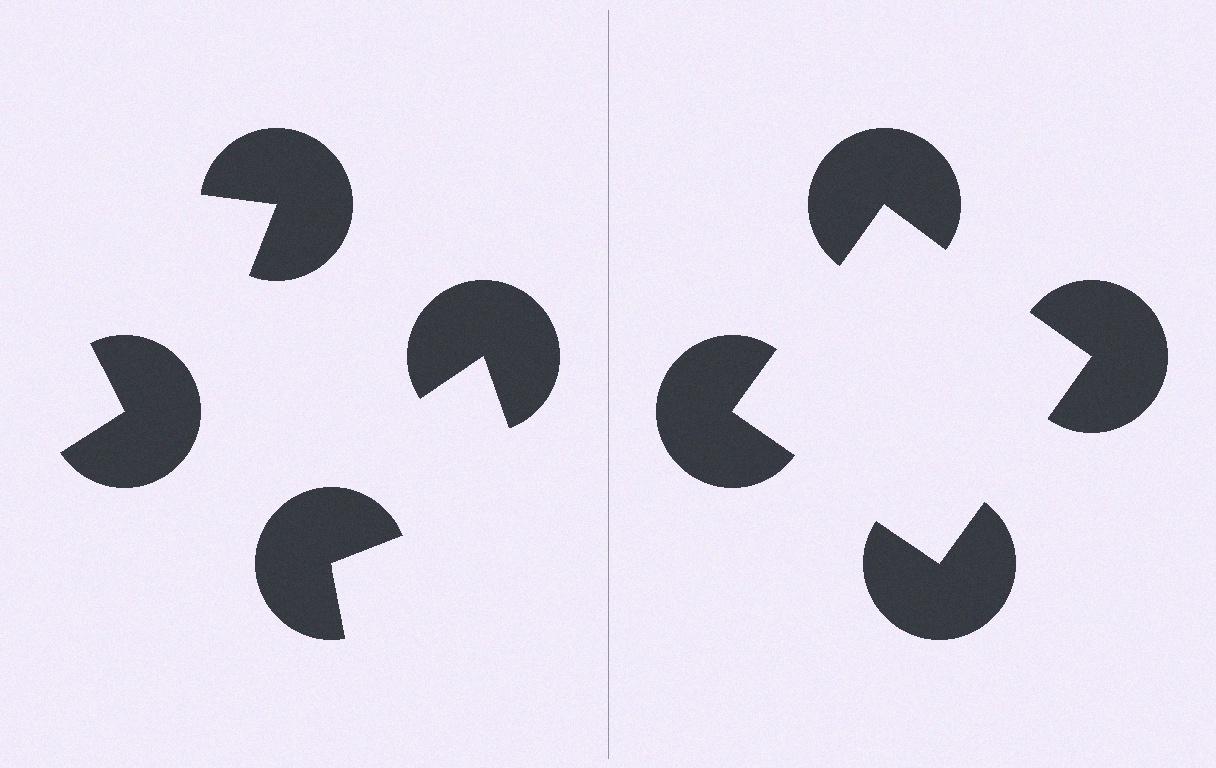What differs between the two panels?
The pac-man discs are positioned identically on both sides; only the wedge orientations differ. On the right they align to a square; on the left they are misaligned.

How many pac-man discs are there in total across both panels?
8 — 4 on each side.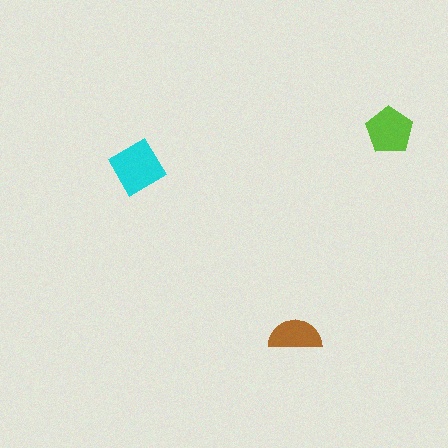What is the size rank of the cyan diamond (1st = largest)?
1st.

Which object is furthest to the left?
The cyan diamond is leftmost.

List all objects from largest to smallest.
The cyan diamond, the lime pentagon, the brown semicircle.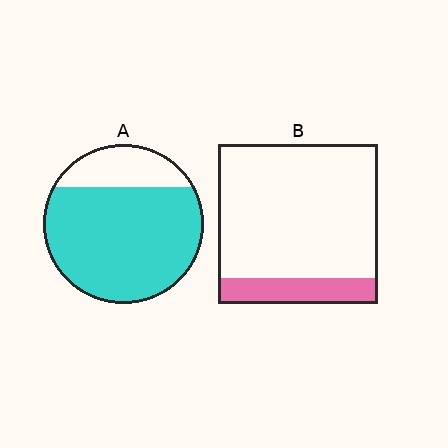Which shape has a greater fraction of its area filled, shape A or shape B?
Shape A.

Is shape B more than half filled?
No.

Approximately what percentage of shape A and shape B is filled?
A is approximately 80% and B is approximately 15%.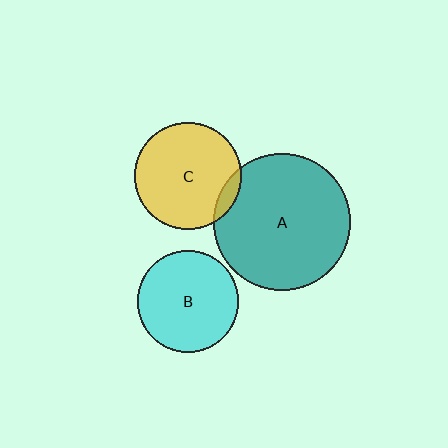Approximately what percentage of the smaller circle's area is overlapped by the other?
Approximately 10%.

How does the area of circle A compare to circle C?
Approximately 1.6 times.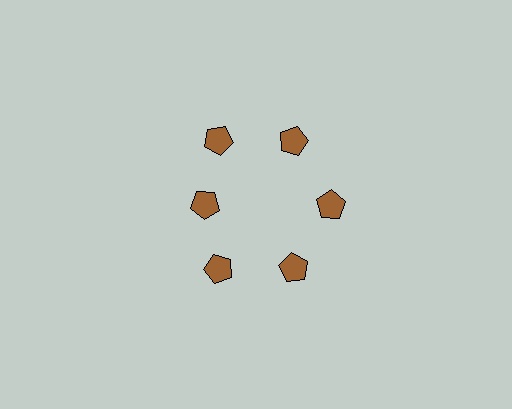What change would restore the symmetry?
The symmetry would be restored by moving it outward, back onto the ring so that all 6 pentagons sit at equal angles and equal distance from the center.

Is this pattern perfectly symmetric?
No. The 6 brown pentagons are arranged in a ring, but one element near the 9 o'clock position is pulled inward toward the center, breaking the 6-fold rotational symmetry.